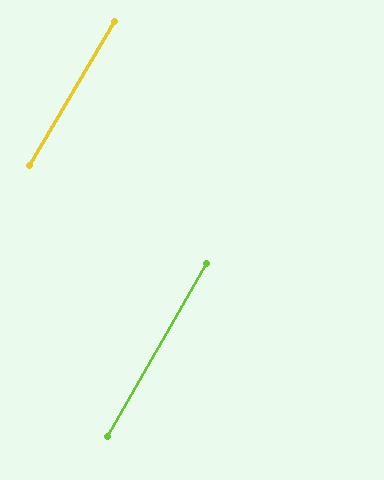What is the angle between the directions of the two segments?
Approximately 1 degree.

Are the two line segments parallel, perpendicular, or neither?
Parallel — their directions differ by only 0.7°.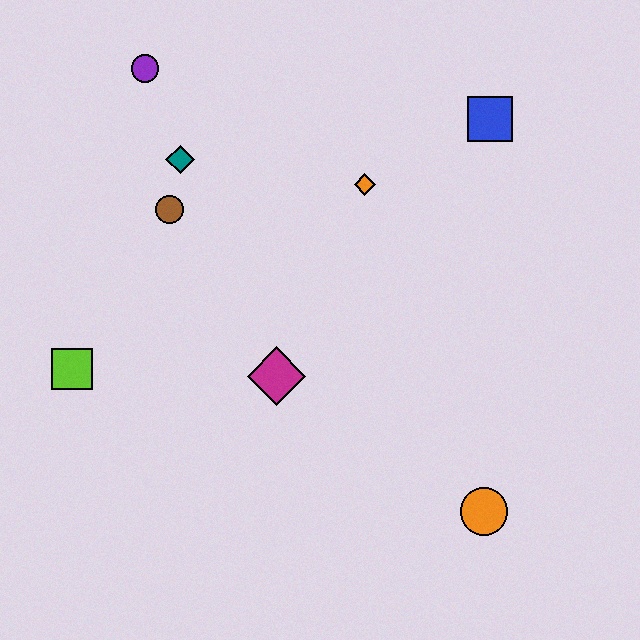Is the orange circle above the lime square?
No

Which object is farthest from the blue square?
The lime square is farthest from the blue square.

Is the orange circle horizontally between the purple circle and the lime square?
No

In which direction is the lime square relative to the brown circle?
The lime square is below the brown circle.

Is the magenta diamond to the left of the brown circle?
No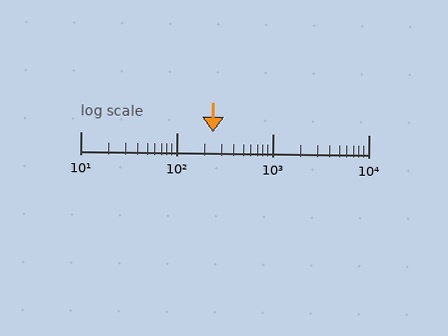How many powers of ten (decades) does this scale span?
The scale spans 3 decades, from 10 to 10000.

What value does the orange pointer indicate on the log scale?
The pointer indicates approximately 240.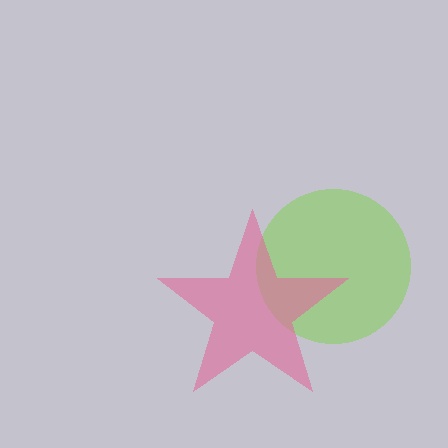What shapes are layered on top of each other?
The layered shapes are: a lime circle, a pink star.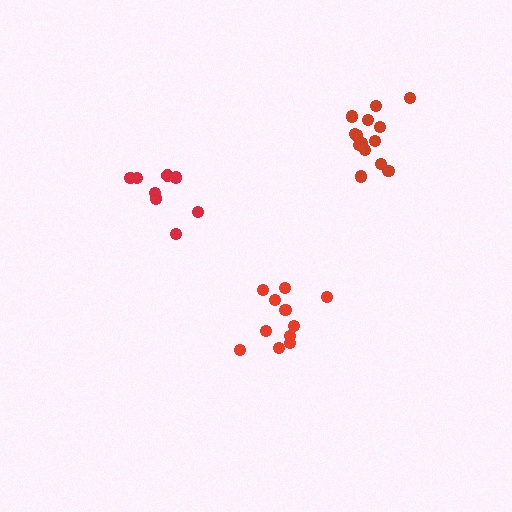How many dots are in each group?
Group 1: 11 dots, Group 2: 8 dots, Group 3: 14 dots (33 total).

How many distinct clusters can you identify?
There are 3 distinct clusters.